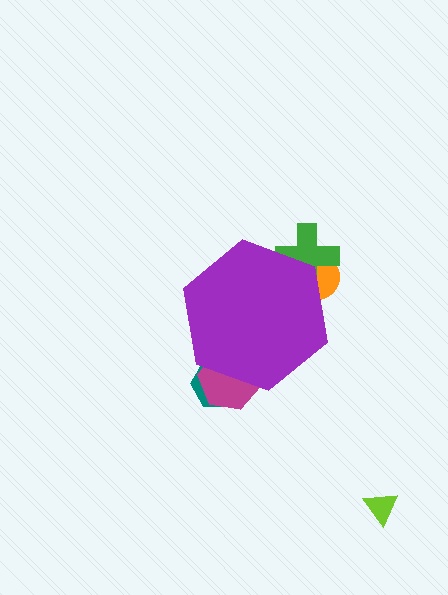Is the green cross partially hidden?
Yes, the green cross is partially hidden behind the purple hexagon.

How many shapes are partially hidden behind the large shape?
4 shapes are partially hidden.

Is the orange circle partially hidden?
Yes, the orange circle is partially hidden behind the purple hexagon.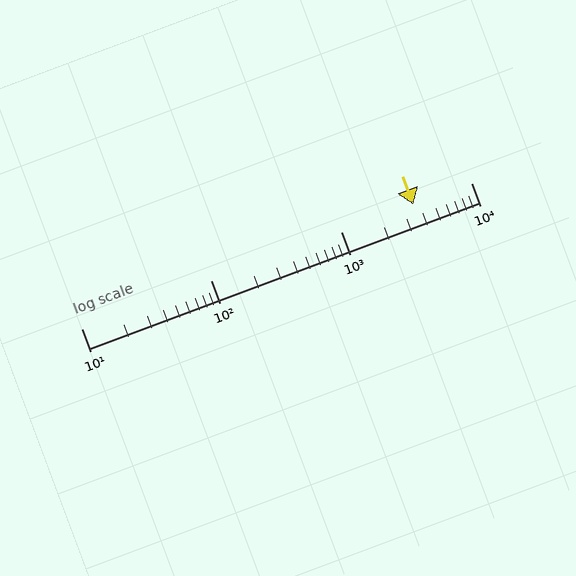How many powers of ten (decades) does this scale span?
The scale spans 3 decades, from 10 to 10000.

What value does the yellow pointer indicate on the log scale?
The pointer indicates approximately 3600.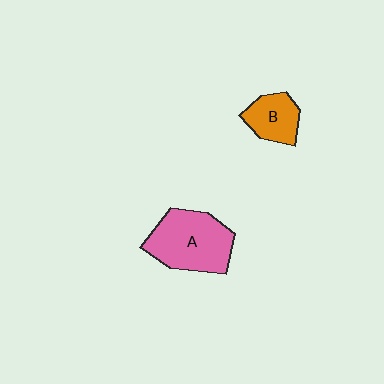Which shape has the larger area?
Shape A (pink).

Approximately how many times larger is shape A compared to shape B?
Approximately 1.9 times.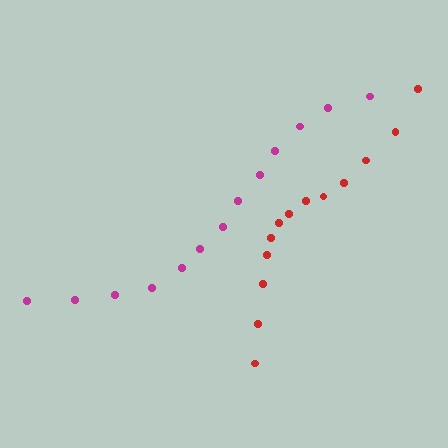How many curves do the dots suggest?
There are 2 distinct paths.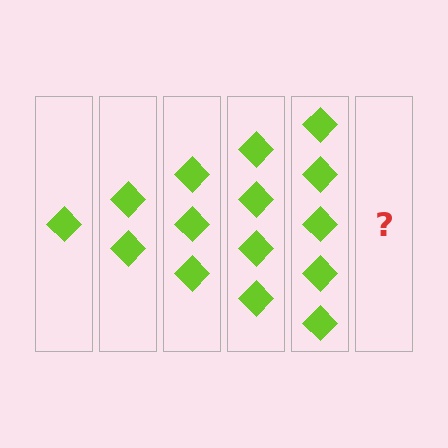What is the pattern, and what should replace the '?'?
The pattern is that each step adds one more diamond. The '?' should be 6 diamonds.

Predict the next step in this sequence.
The next step is 6 diamonds.